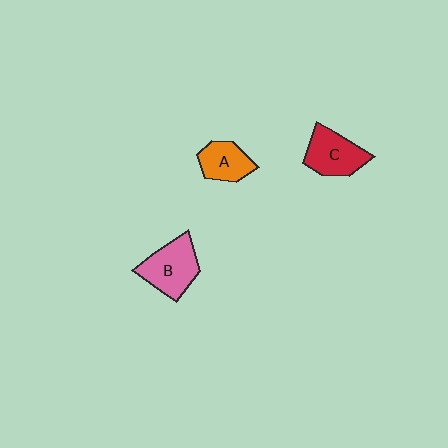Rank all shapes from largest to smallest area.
From largest to smallest: B (pink), C (red), A (orange).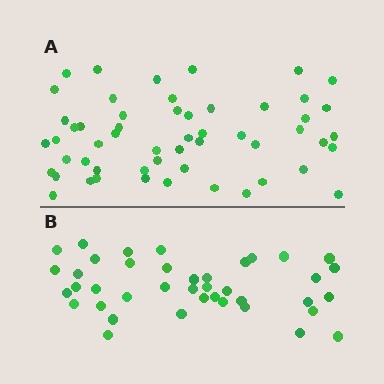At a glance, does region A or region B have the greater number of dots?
Region A (the top region) has more dots.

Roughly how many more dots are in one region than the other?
Region A has approximately 15 more dots than region B.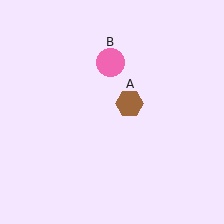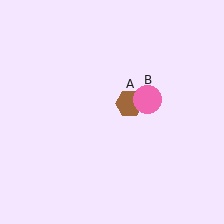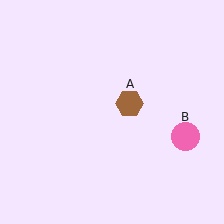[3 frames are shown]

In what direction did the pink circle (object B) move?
The pink circle (object B) moved down and to the right.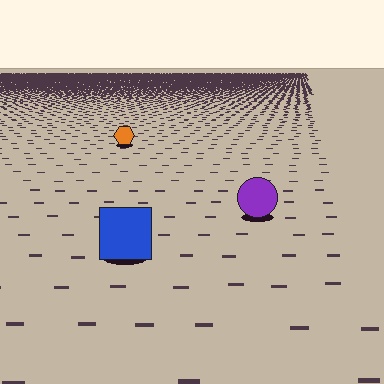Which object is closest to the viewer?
The blue square is closest. The texture marks near it are larger and more spread out.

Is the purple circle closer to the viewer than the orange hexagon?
Yes. The purple circle is closer — you can tell from the texture gradient: the ground texture is coarser near it.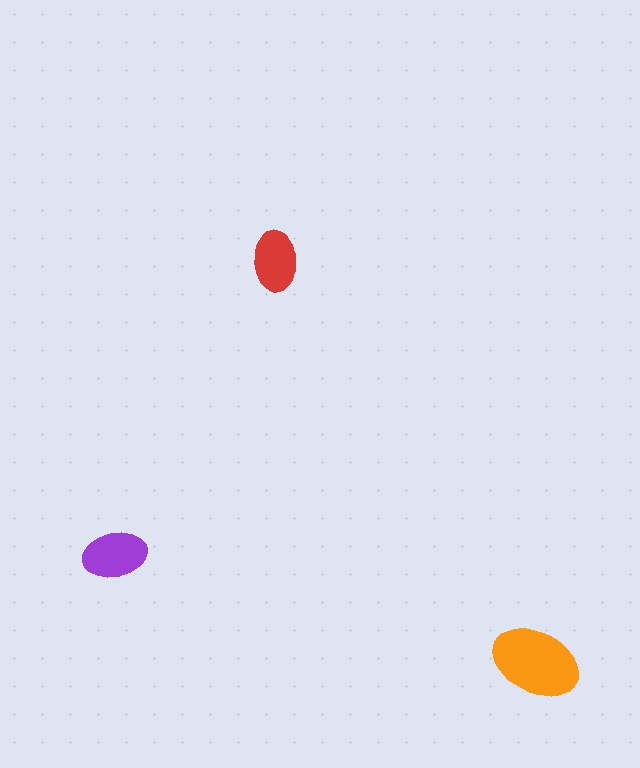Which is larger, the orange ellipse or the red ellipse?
The orange one.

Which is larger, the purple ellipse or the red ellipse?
The purple one.